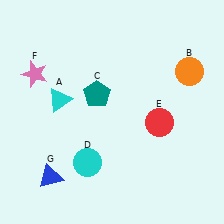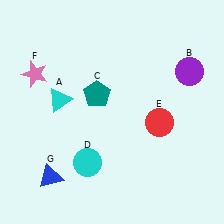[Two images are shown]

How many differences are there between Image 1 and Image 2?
There is 1 difference between the two images.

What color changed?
The circle (B) changed from orange in Image 1 to purple in Image 2.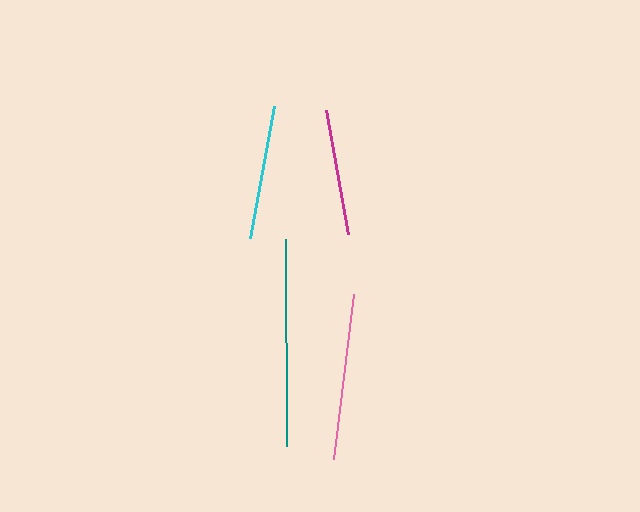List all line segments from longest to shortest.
From longest to shortest: teal, pink, cyan, magenta.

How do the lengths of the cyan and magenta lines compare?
The cyan and magenta lines are approximately the same length.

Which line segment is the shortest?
The magenta line is the shortest at approximately 126 pixels.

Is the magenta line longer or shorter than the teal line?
The teal line is longer than the magenta line.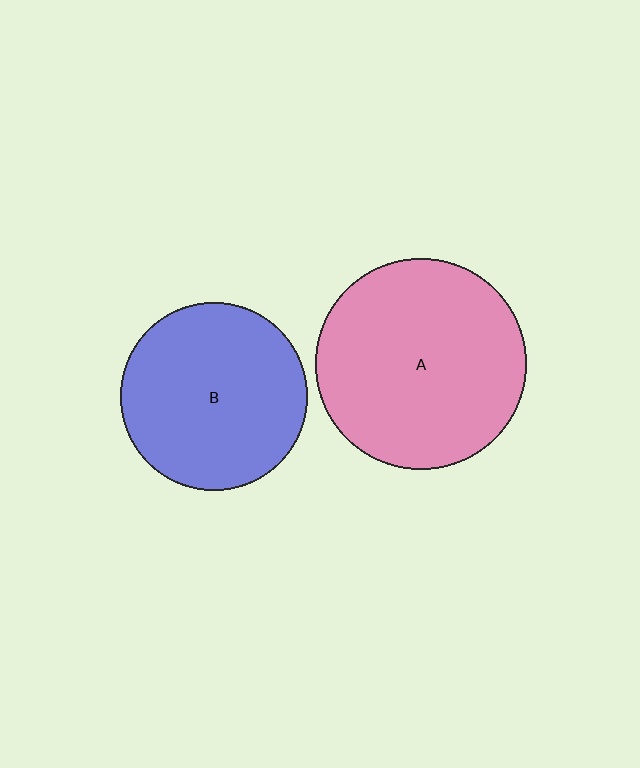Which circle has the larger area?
Circle A (pink).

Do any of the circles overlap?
No, none of the circles overlap.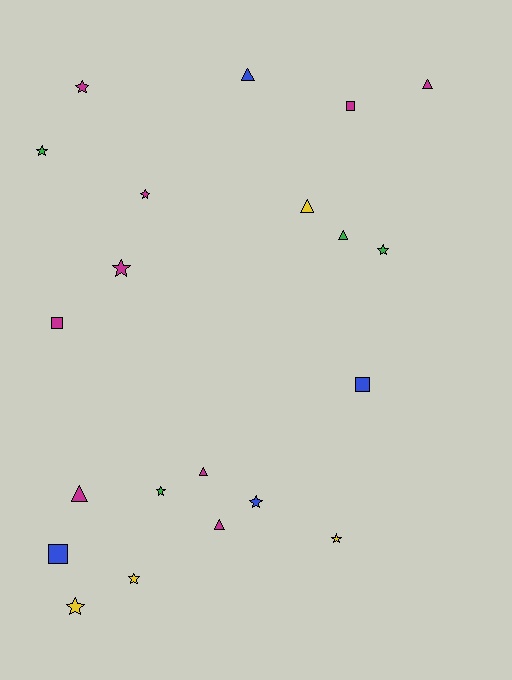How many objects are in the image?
There are 21 objects.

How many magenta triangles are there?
There are 4 magenta triangles.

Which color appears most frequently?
Magenta, with 9 objects.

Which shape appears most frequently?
Star, with 10 objects.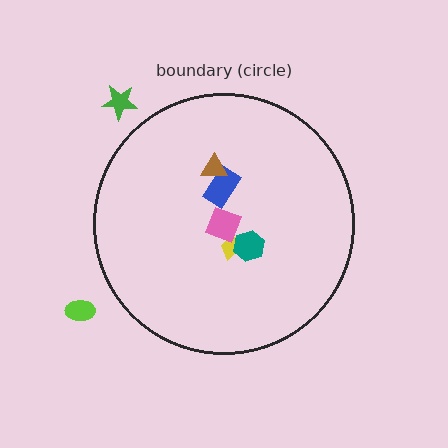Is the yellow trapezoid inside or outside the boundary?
Inside.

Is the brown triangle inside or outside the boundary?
Inside.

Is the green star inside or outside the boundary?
Outside.